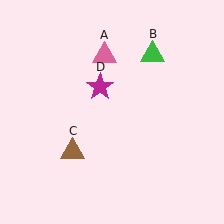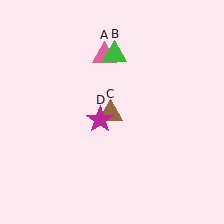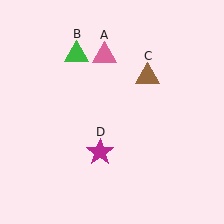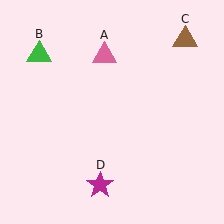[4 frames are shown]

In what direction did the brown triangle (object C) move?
The brown triangle (object C) moved up and to the right.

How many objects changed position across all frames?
3 objects changed position: green triangle (object B), brown triangle (object C), magenta star (object D).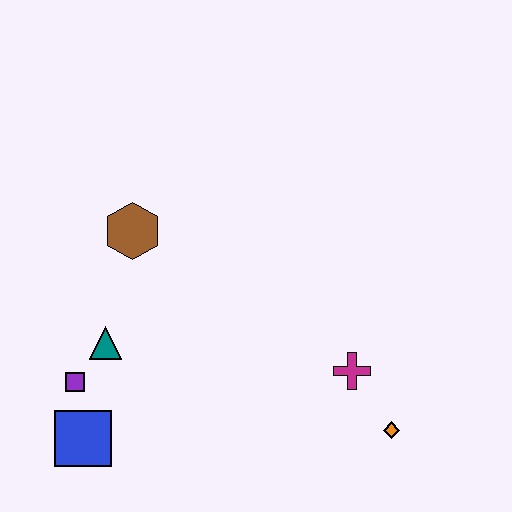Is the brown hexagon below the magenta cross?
No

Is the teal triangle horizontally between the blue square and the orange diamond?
Yes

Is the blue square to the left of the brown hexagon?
Yes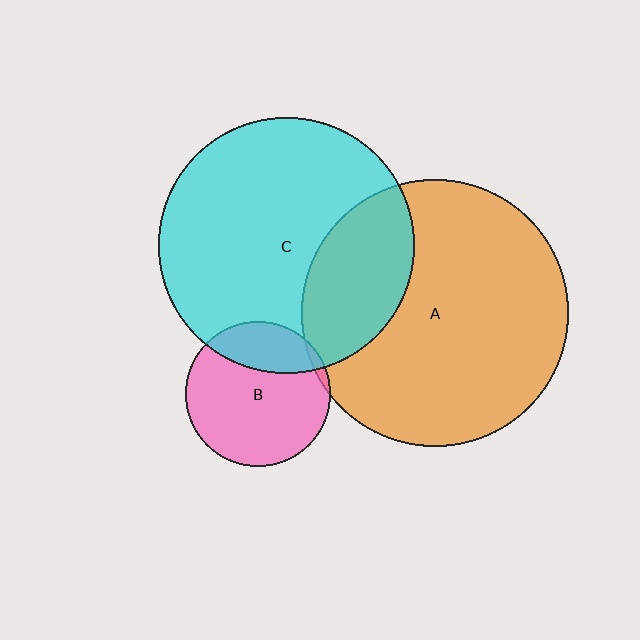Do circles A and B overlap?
Yes.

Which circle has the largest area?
Circle A (orange).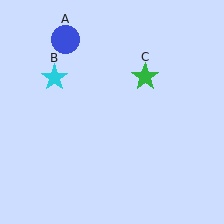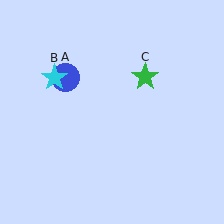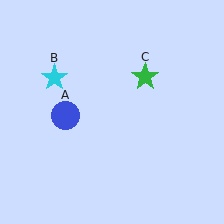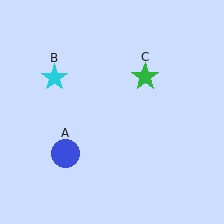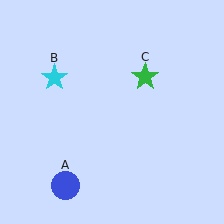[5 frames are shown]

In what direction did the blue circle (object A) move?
The blue circle (object A) moved down.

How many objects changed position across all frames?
1 object changed position: blue circle (object A).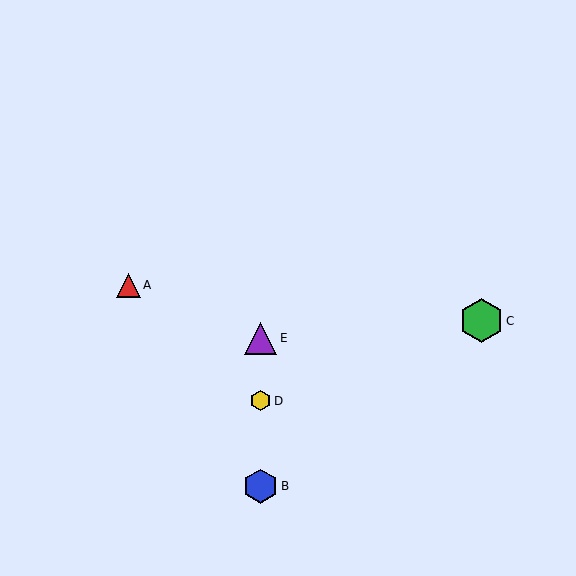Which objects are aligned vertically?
Objects B, D, E are aligned vertically.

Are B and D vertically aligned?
Yes, both are at x≈261.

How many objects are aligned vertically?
3 objects (B, D, E) are aligned vertically.